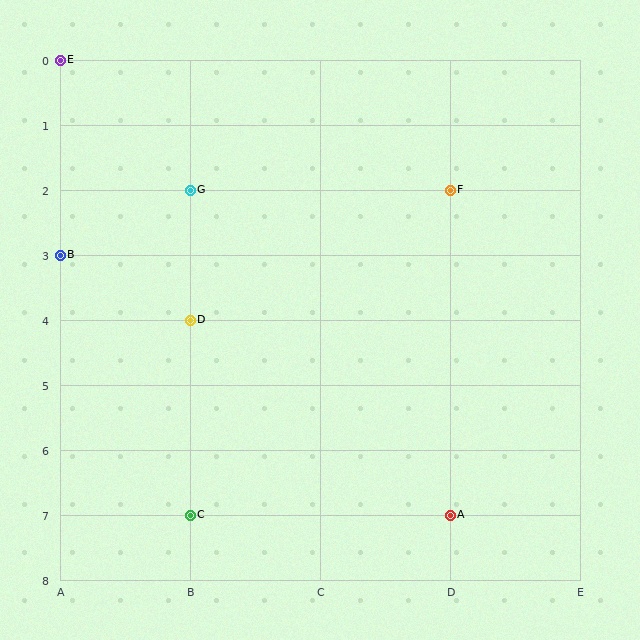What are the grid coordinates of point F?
Point F is at grid coordinates (D, 2).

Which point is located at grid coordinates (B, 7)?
Point C is at (B, 7).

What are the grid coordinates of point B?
Point B is at grid coordinates (A, 3).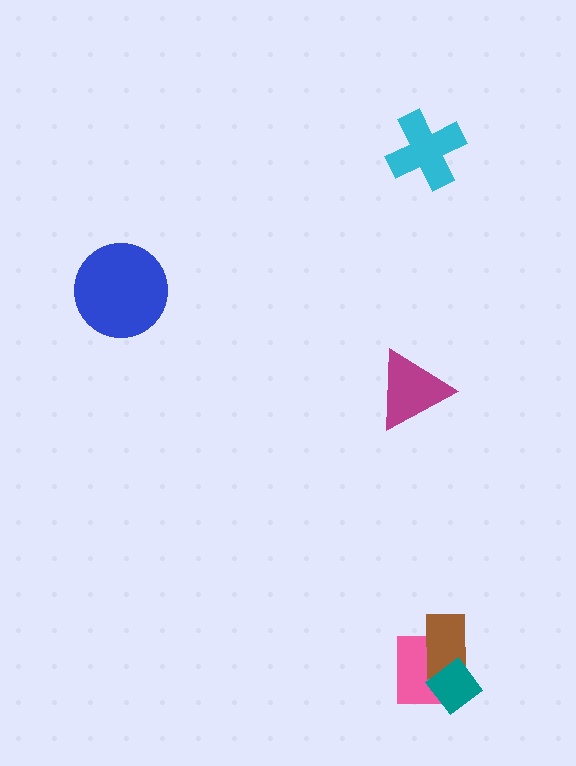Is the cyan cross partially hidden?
No, no other shape covers it.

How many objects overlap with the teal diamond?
2 objects overlap with the teal diamond.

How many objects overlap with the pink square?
2 objects overlap with the pink square.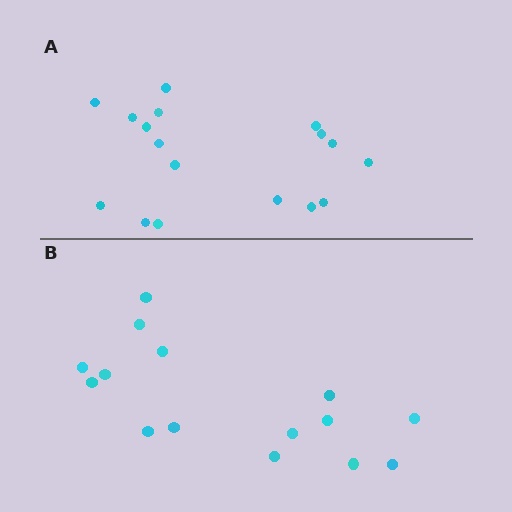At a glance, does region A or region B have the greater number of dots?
Region A (the top region) has more dots.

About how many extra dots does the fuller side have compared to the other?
Region A has just a few more — roughly 2 or 3 more dots than region B.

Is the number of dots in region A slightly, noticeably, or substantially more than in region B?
Region A has only slightly more — the two regions are fairly close. The ratio is roughly 1.1 to 1.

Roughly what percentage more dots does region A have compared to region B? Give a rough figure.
About 15% more.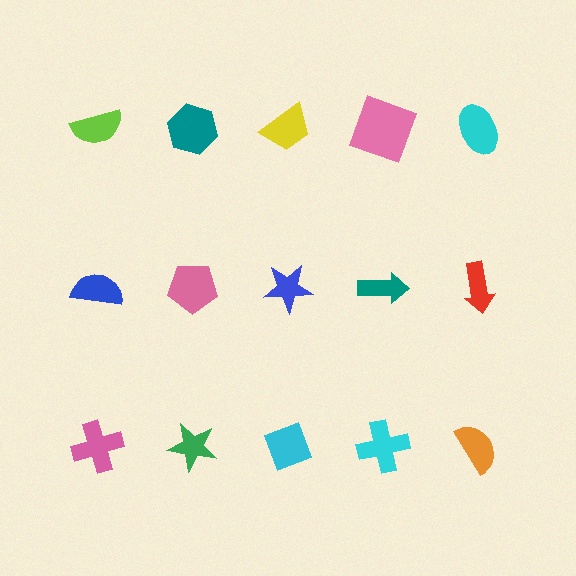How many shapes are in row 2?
5 shapes.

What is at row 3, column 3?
A cyan diamond.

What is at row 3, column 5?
An orange semicircle.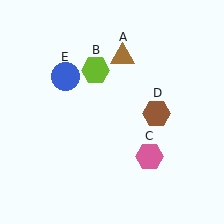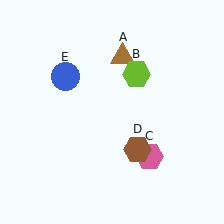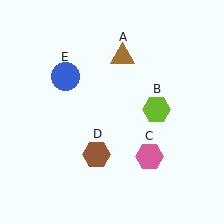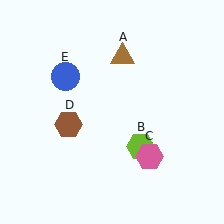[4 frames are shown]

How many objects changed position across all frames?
2 objects changed position: lime hexagon (object B), brown hexagon (object D).